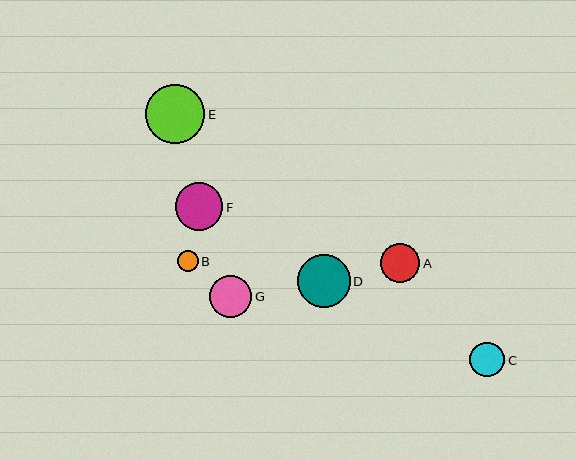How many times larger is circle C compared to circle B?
Circle C is approximately 1.7 times the size of circle B.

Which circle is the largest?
Circle E is the largest with a size of approximately 59 pixels.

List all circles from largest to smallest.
From largest to smallest: E, D, F, G, A, C, B.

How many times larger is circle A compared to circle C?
Circle A is approximately 1.1 times the size of circle C.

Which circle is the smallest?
Circle B is the smallest with a size of approximately 21 pixels.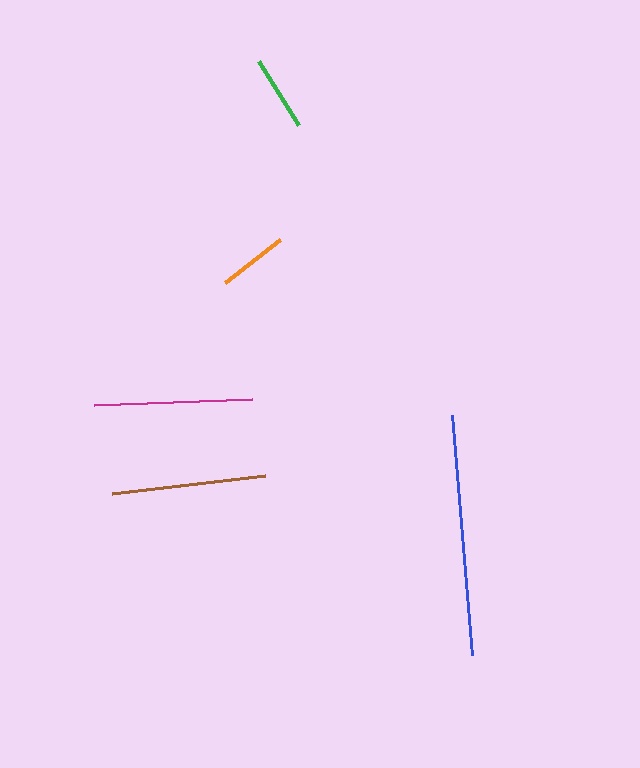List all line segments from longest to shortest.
From longest to shortest: blue, magenta, brown, green, orange.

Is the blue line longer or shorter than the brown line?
The blue line is longer than the brown line.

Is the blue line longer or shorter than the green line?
The blue line is longer than the green line.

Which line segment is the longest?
The blue line is the longest at approximately 241 pixels.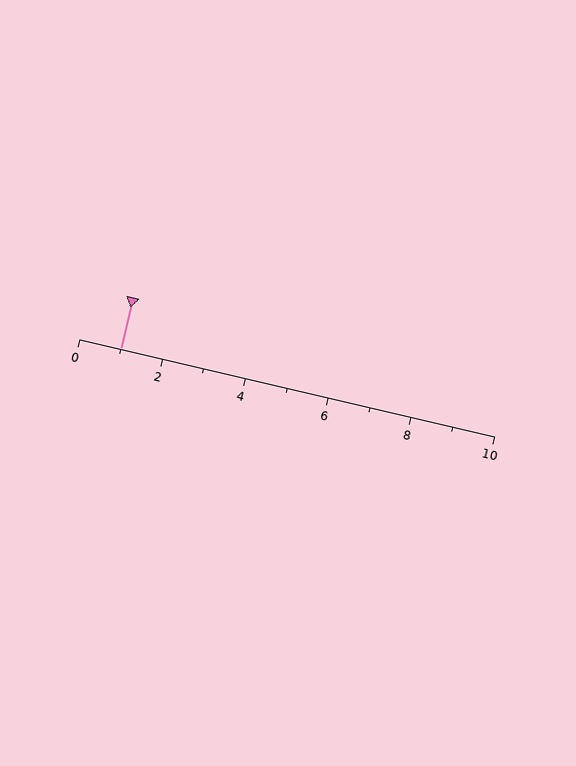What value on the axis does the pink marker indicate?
The marker indicates approximately 1.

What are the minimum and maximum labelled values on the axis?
The axis runs from 0 to 10.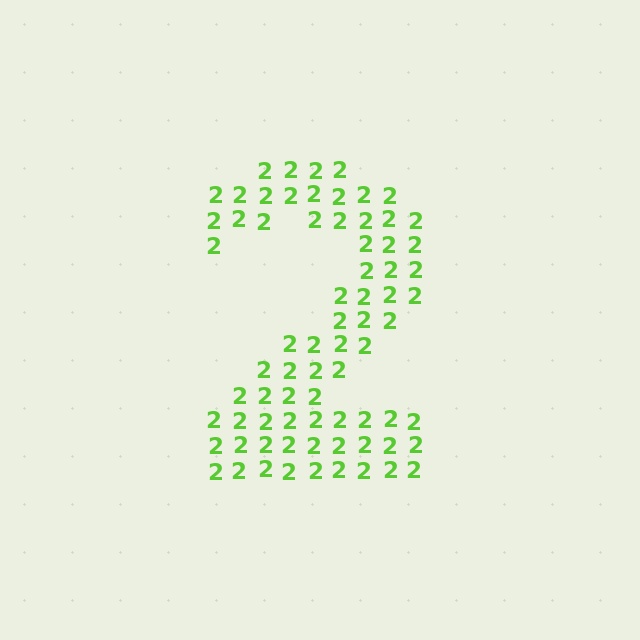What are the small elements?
The small elements are digit 2's.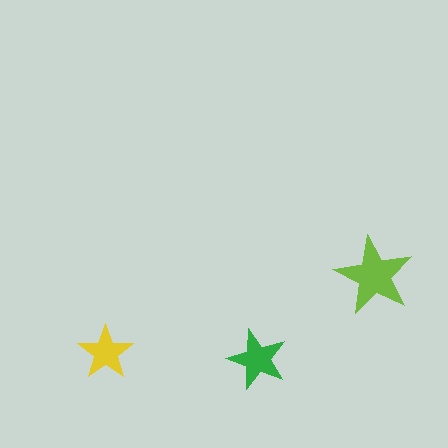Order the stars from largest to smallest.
the lime one, the green one, the yellow one.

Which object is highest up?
The lime star is topmost.